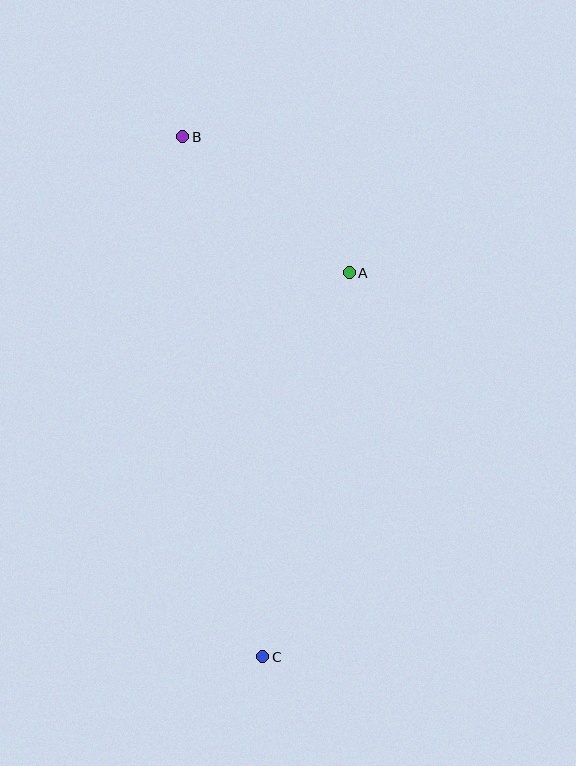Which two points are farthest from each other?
Points B and C are farthest from each other.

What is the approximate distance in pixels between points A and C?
The distance between A and C is approximately 394 pixels.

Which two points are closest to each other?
Points A and B are closest to each other.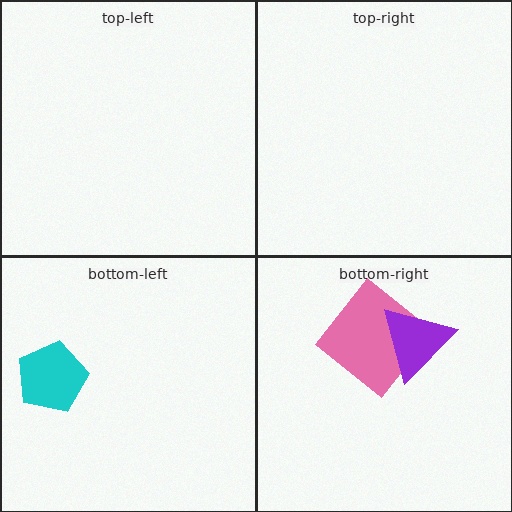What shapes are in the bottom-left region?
The cyan pentagon.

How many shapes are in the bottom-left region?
1.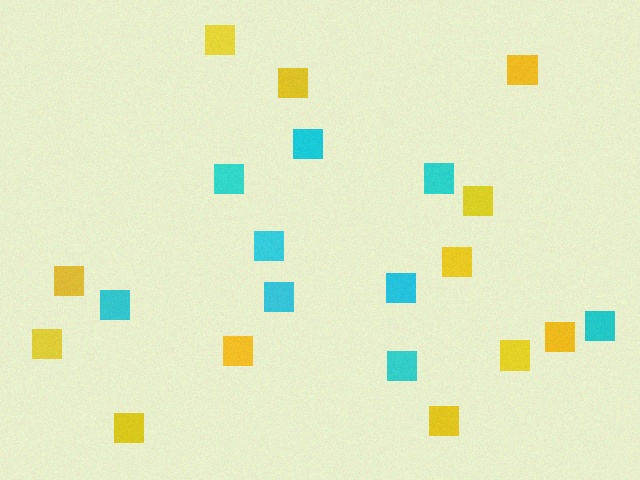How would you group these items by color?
There are 2 groups: one group of cyan squares (9) and one group of yellow squares (12).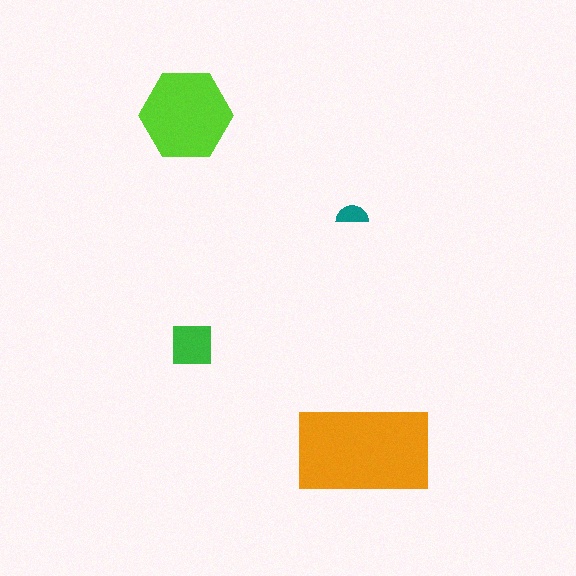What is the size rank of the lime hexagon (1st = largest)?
2nd.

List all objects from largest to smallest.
The orange rectangle, the lime hexagon, the green square, the teal semicircle.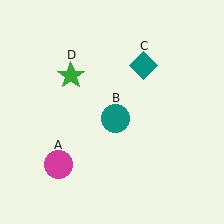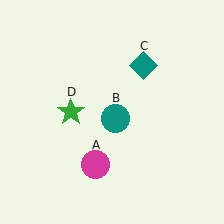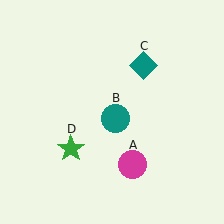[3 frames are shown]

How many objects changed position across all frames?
2 objects changed position: magenta circle (object A), green star (object D).